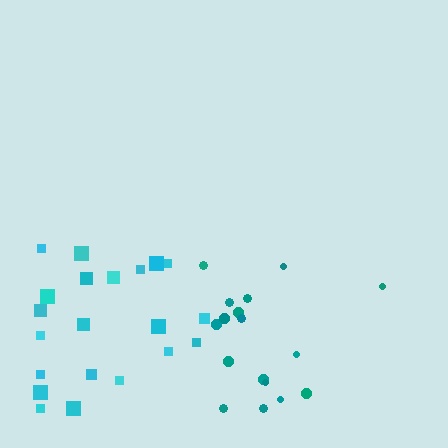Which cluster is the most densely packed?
Cyan.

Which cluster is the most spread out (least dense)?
Teal.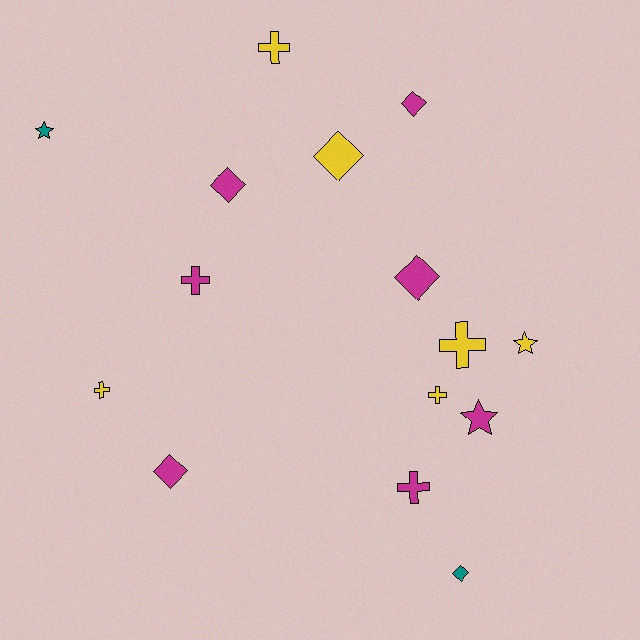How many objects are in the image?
There are 15 objects.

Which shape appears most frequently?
Cross, with 6 objects.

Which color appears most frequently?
Magenta, with 7 objects.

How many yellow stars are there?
There is 1 yellow star.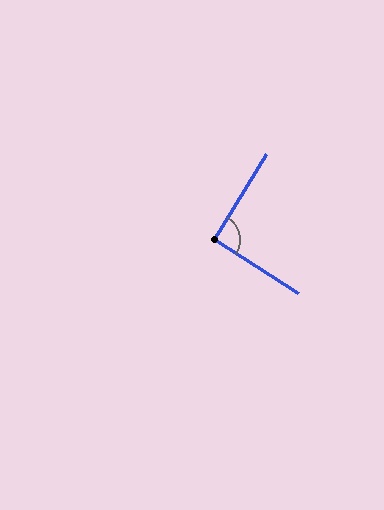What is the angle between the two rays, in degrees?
Approximately 91 degrees.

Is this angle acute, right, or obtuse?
It is approximately a right angle.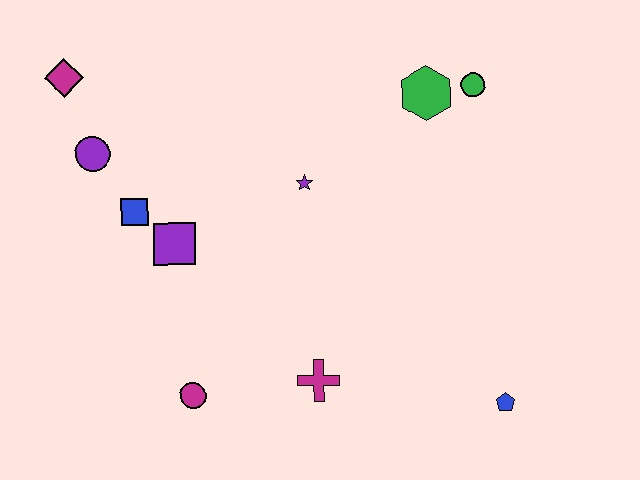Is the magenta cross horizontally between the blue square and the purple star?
No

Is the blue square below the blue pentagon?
No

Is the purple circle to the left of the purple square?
Yes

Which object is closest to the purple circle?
The blue square is closest to the purple circle.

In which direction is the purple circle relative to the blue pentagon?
The purple circle is to the left of the blue pentagon.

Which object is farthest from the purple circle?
The blue pentagon is farthest from the purple circle.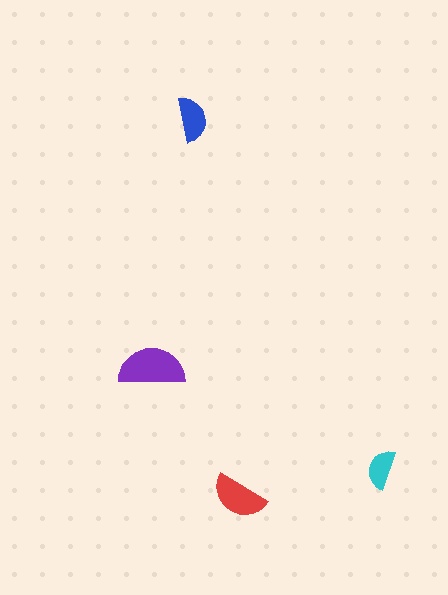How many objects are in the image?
There are 4 objects in the image.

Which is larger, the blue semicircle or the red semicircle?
The red one.